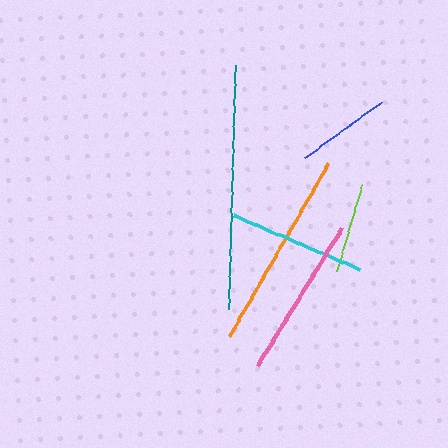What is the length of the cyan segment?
The cyan segment is approximately 138 pixels long.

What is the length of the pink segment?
The pink segment is approximately 162 pixels long.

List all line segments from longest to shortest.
From longest to shortest: teal, orange, pink, cyan, blue, lime.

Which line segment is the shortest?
The lime line is the shortest at approximately 90 pixels.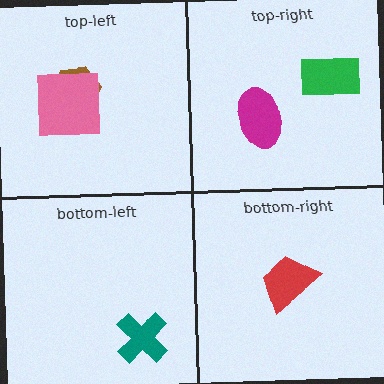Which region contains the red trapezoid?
The bottom-right region.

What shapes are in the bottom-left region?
The teal cross.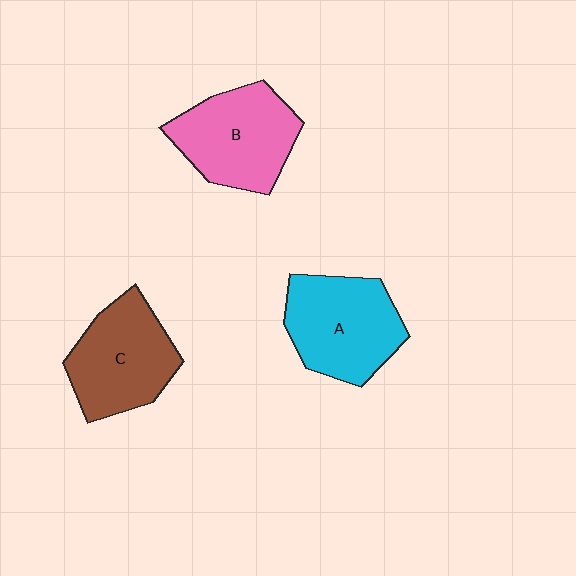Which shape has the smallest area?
Shape C (brown).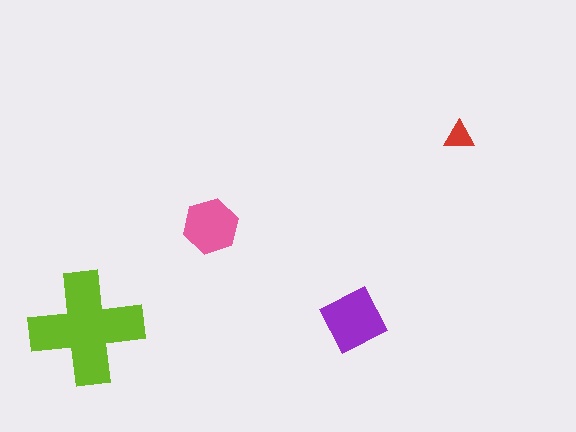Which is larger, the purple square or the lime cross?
The lime cross.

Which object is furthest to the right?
The red triangle is rightmost.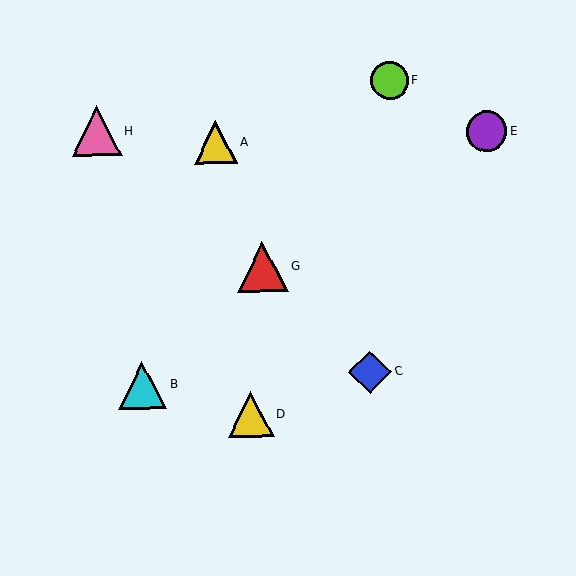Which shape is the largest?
The red triangle (labeled G) is the largest.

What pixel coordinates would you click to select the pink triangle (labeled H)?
Click at (96, 131) to select the pink triangle H.